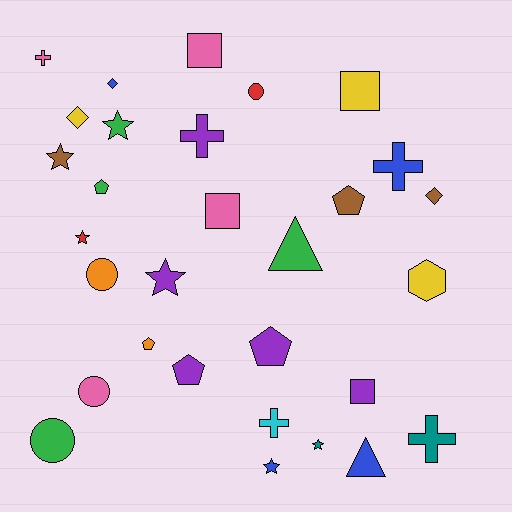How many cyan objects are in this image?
There is 1 cyan object.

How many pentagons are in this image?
There are 5 pentagons.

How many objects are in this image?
There are 30 objects.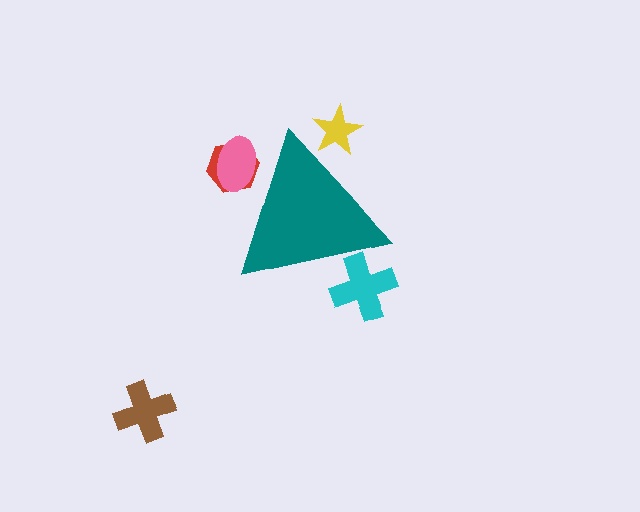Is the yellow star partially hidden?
Yes, the yellow star is partially hidden behind the teal triangle.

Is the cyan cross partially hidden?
Yes, the cyan cross is partially hidden behind the teal triangle.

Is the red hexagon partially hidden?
Yes, the red hexagon is partially hidden behind the teal triangle.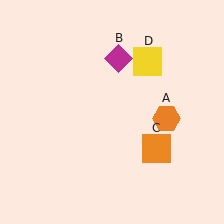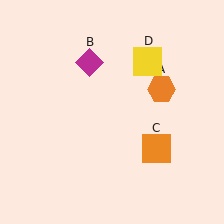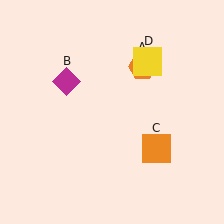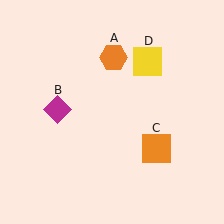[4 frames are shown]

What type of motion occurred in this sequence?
The orange hexagon (object A), magenta diamond (object B) rotated counterclockwise around the center of the scene.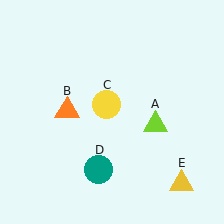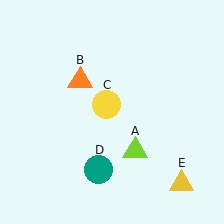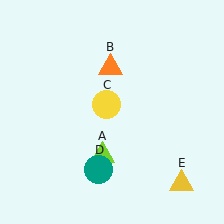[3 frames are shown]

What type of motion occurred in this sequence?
The lime triangle (object A), orange triangle (object B) rotated clockwise around the center of the scene.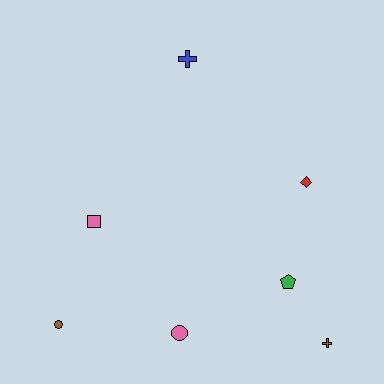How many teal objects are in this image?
There are no teal objects.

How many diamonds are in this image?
There is 1 diamond.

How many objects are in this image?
There are 7 objects.